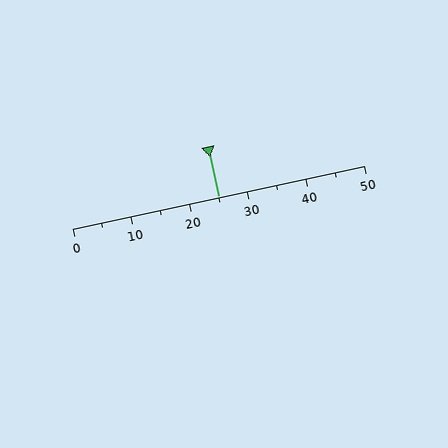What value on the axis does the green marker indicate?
The marker indicates approximately 25.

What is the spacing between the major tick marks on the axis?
The major ticks are spaced 10 apart.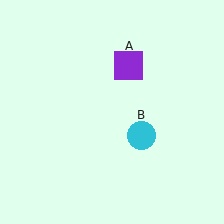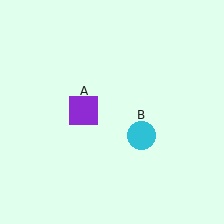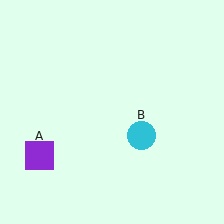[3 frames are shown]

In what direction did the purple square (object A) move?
The purple square (object A) moved down and to the left.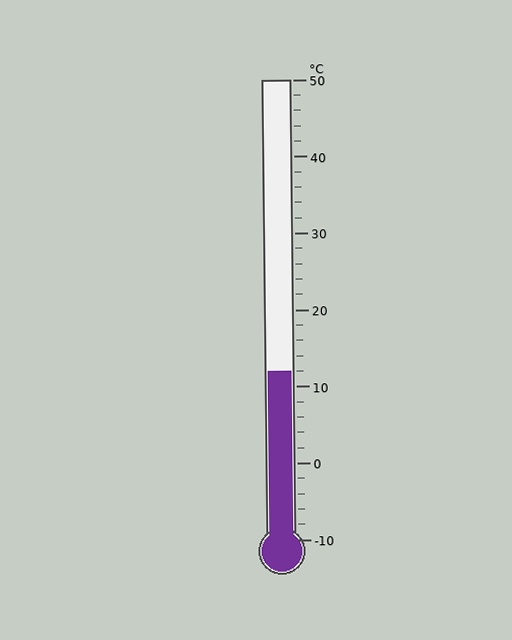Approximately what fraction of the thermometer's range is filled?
The thermometer is filled to approximately 35% of its range.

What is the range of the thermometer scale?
The thermometer scale ranges from -10°C to 50°C.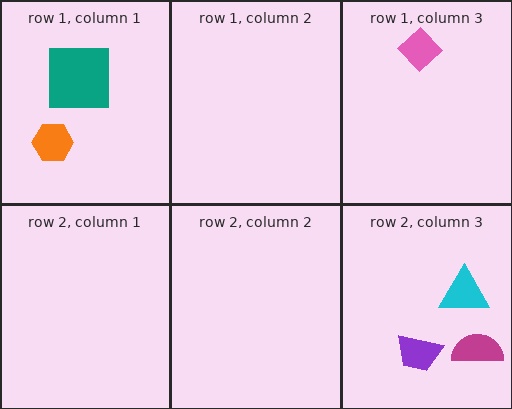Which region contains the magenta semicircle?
The row 2, column 3 region.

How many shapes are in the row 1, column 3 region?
1.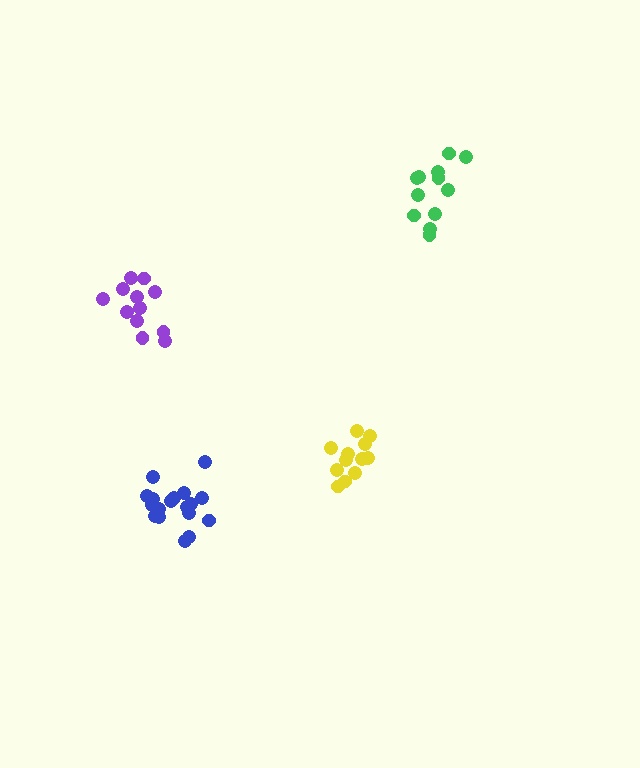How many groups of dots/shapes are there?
There are 4 groups.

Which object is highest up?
The green cluster is topmost.